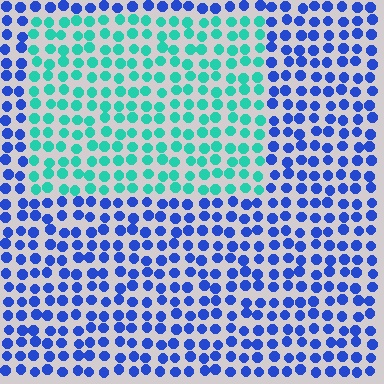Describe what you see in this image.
The image is filled with small blue elements in a uniform arrangement. A rectangle-shaped region is visible where the elements are tinted to a slightly different hue, forming a subtle color boundary.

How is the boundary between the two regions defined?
The boundary is defined purely by a slight shift in hue (about 60 degrees). Spacing, size, and orientation are identical on both sides.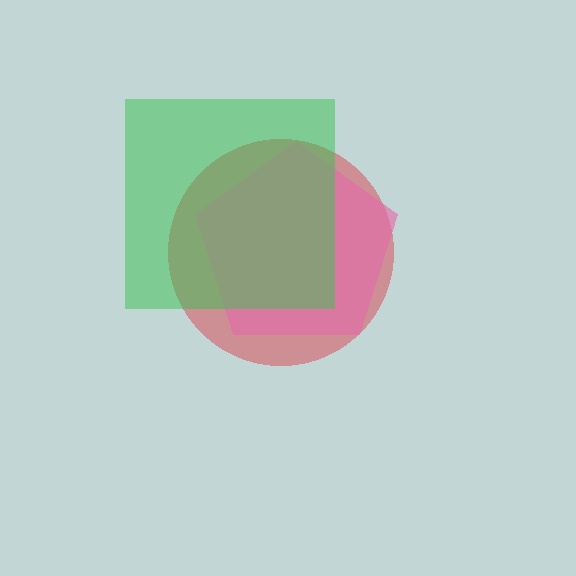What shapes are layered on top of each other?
The layered shapes are: a red circle, a pink pentagon, a green square.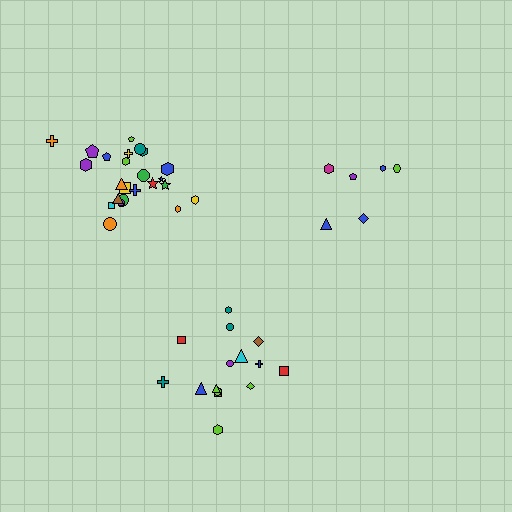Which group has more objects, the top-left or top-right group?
The top-left group.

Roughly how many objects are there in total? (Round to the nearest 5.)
Roughly 45 objects in total.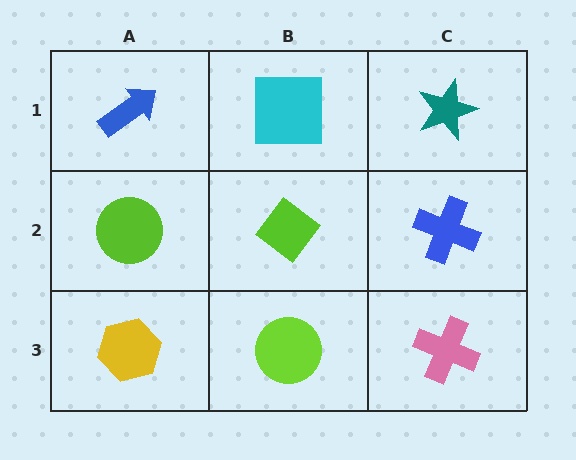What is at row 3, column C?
A pink cross.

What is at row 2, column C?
A blue cross.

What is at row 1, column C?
A teal star.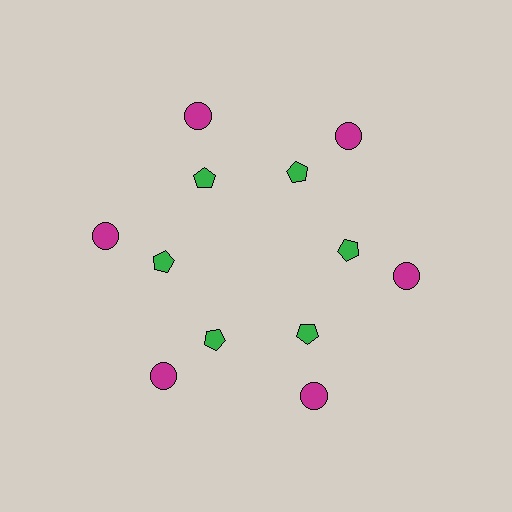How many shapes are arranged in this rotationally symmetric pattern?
There are 12 shapes, arranged in 6 groups of 2.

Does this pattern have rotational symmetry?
Yes, this pattern has 6-fold rotational symmetry. It looks the same after rotating 60 degrees around the center.